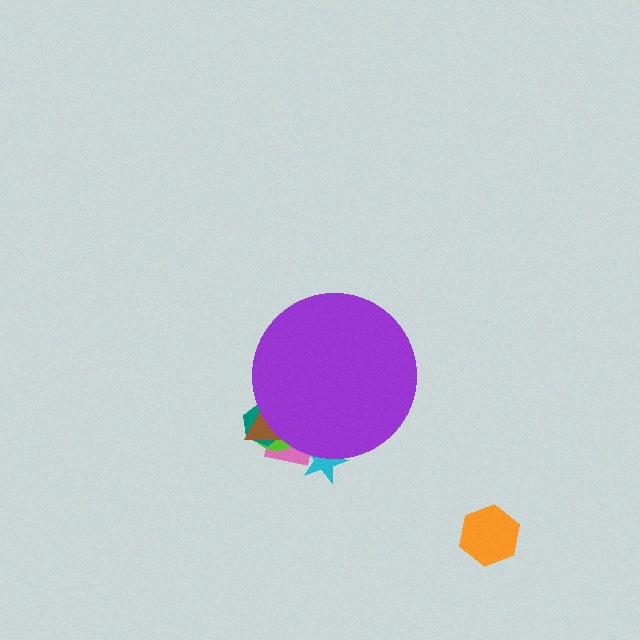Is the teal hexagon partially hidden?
Yes, the teal hexagon is partially hidden behind the purple circle.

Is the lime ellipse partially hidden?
Yes, the lime ellipse is partially hidden behind the purple circle.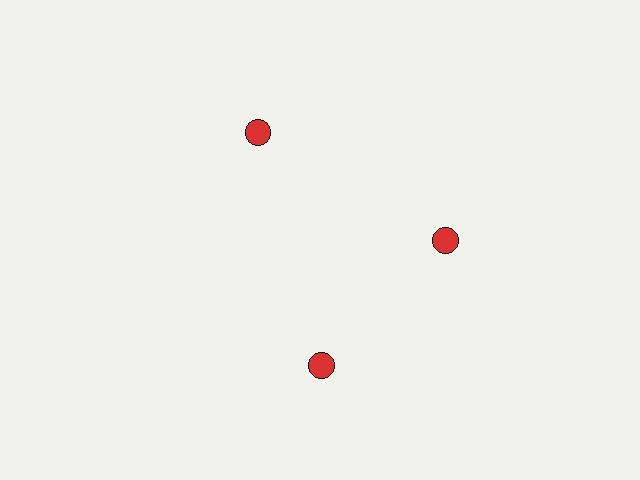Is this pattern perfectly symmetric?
No. The 3 red circles are arranged in a ring, but one element near the 7 o'clock position is rotated out of alignment along the ring, breaking the 3-fold rotational symmetry.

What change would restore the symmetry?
The symmetry would be restored by rotating it back into even spacing with its neighbors so that all 3 circles sit at equal angles and equal distance from the center.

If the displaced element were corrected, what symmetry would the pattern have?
It would have 3-fold rotational symmetry — the pattern would map onto itself every 120 degrees.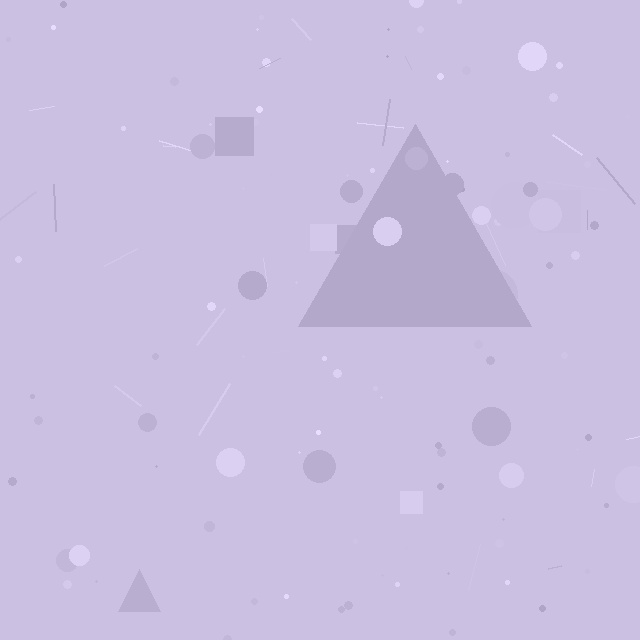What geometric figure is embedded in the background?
A triangle is embedded in the background.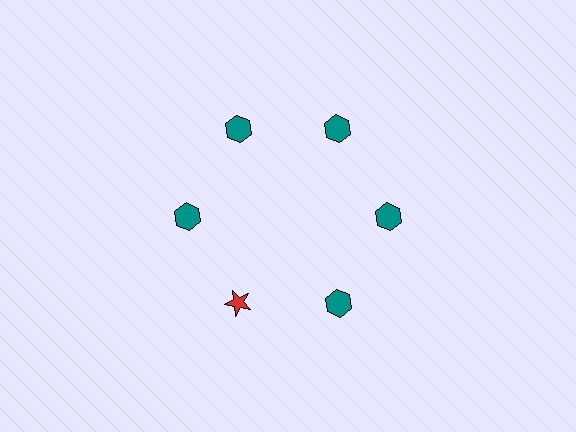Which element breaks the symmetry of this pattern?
The red star at roughly the 7 o'clock position breaks the symmetry. All other shapes are teal hexagons.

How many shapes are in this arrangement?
There are 6 shapes arranged in a ring pattern.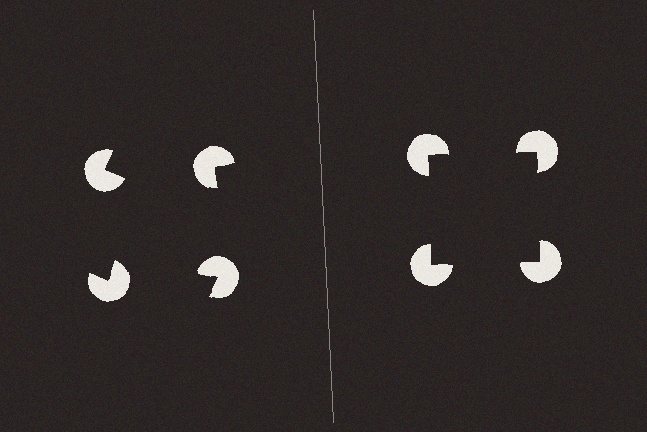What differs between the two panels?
The pac-man discs are positioned identically on both sides; only the wedge orientations differ. On the right they align to a square; on the left they are misaligned.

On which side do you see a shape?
An illusory square appears on the right side. On the left side the wedge cuts are rotated, so no coherent shape forms.